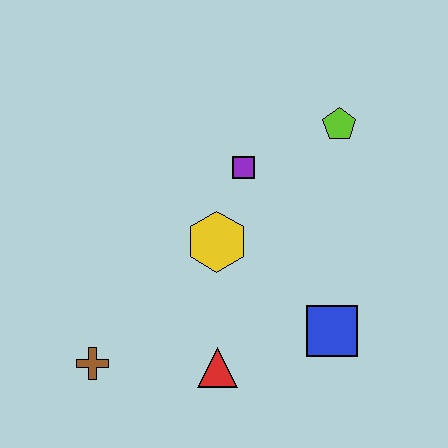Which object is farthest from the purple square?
The brown cross is farthest from the purple square.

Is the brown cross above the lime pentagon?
No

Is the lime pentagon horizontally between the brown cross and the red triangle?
No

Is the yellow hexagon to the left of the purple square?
Yes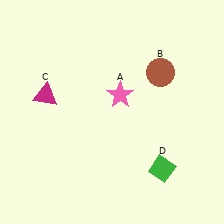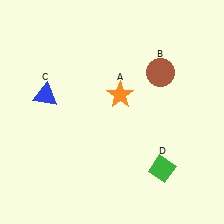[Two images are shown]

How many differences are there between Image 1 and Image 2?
There are 2 differences between the two images.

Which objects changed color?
A changed from pink to orange. C changed from magenta to blue.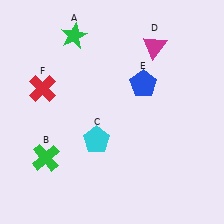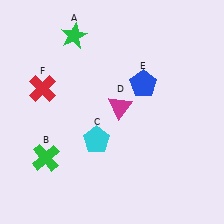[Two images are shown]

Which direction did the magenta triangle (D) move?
The magenta triangle (D) moved down.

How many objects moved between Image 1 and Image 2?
1 object moved between the two images.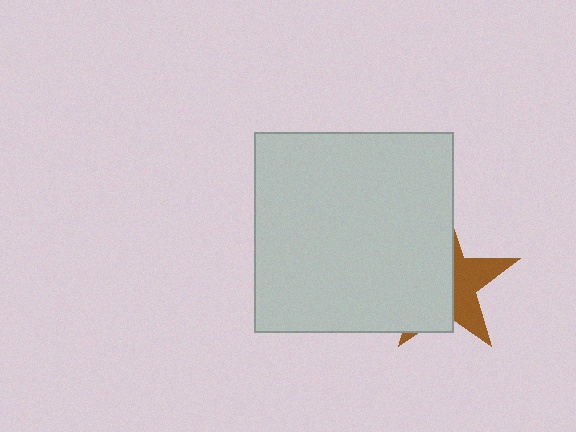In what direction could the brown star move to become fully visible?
The brown star could move right. That would shift it out from behind the light gray square entirely.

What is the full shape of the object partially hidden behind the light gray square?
The partially hidden object is a brown star.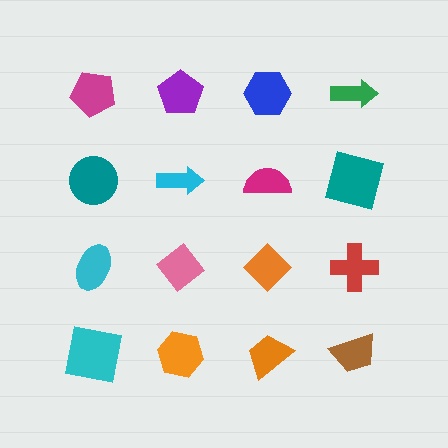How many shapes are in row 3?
4 shapes.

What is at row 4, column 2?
An orange hexagon.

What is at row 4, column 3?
An orange trapezoid.